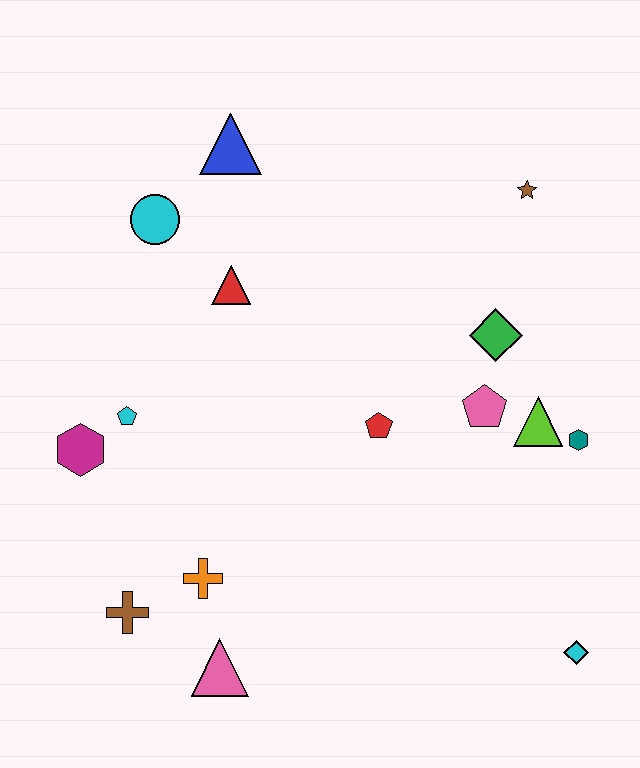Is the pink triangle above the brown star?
No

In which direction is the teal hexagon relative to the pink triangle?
The teal hexagon is to the right of the pink triangle.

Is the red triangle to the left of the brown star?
Yes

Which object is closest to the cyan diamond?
The teal hexagon is closest to the cyan diamond.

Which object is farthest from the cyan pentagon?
The cyan diamond is farthest from the cyan pentagon.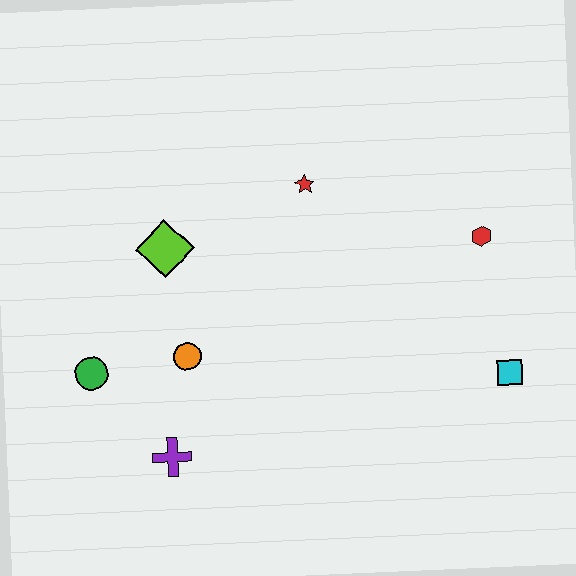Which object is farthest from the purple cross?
The red hexagon is farthest from the purple cross.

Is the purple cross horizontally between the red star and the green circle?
Yes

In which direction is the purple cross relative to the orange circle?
The purple cross is below the orange circle.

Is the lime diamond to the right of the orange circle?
No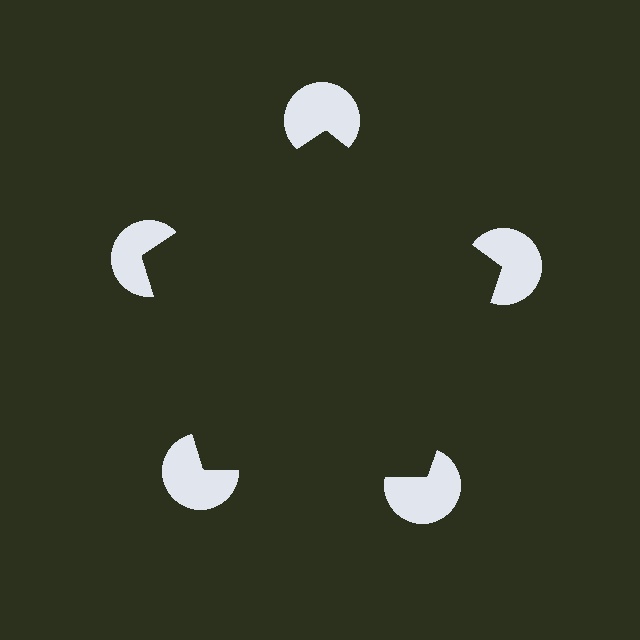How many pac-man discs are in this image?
There are 5 — one at each vertex of the illusory pentagon.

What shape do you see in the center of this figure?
An illusory pentagon — its edges are inferred from the aligned wedge cuts in the pac-man discs, not physically drawn.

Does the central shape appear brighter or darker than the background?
It typically appears slightly darker than the background, even though no actual brightness change is drawn.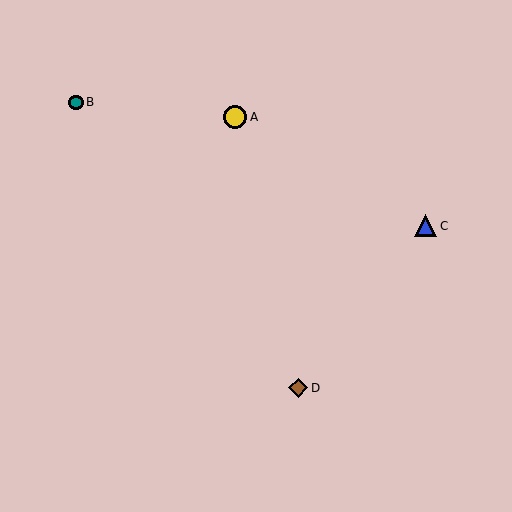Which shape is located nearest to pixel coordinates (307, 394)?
The brown diamond (labeled D) at (298, 388) is nearest to that location.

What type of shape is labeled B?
Shape B is a teal circle.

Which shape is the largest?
The yellow circle (labeled A) is the largest.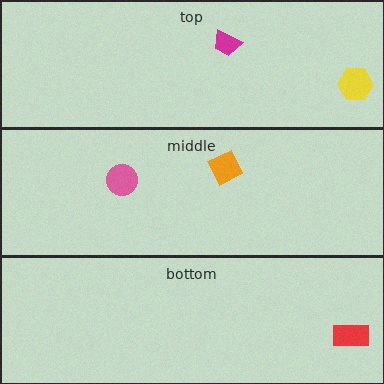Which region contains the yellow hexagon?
The top region.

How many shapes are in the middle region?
2.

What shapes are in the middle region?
The orange diamond, the pink circle.